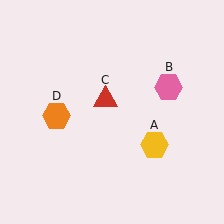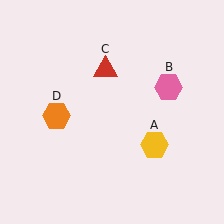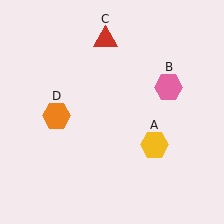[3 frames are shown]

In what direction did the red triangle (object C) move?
The red triangle (object C) moved up.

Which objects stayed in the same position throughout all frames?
Yellow hexagon (object A) and pink hexagon (object B) and orange hexagon (object D) remained stationary.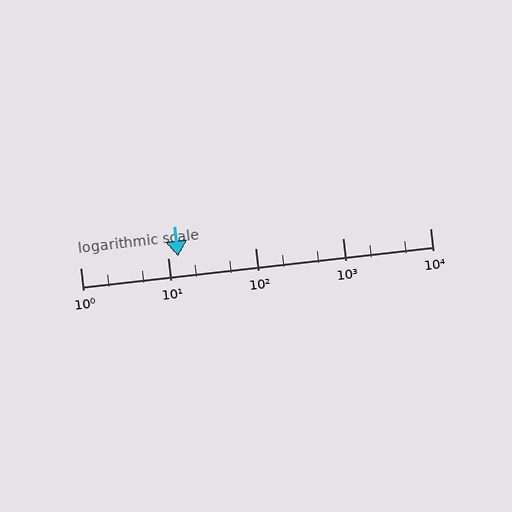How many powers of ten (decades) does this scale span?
The scale spans 4 decades, from 1 to 10000.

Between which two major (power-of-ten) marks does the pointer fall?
The pointer is between 10 and 100.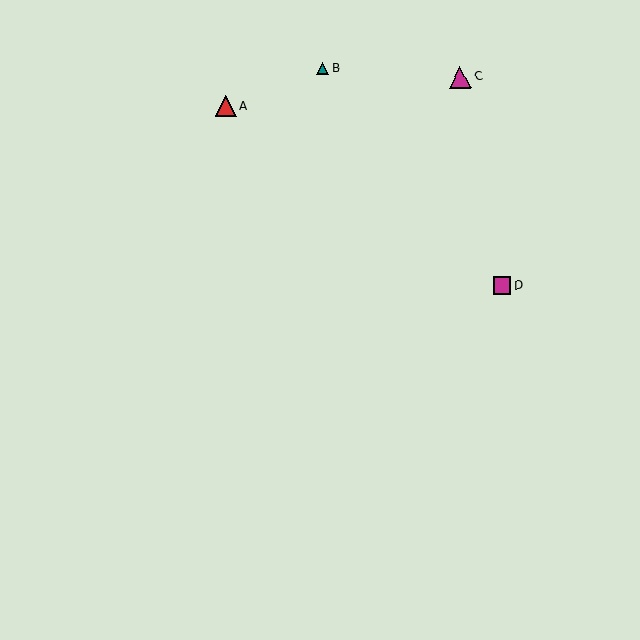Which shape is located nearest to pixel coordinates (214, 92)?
The red triangle (labeled A) at (226, 106) is nearest to that location.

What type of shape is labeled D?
Shape D is a magenta square.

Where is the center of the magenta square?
The center of the magenta square is at (502, 286).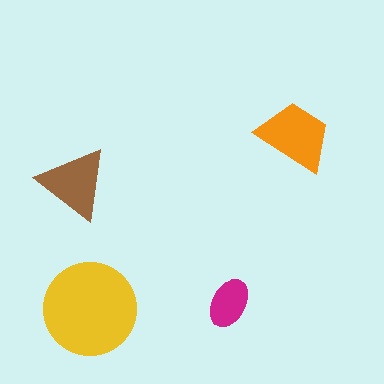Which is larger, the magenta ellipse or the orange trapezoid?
The orange trapezoid.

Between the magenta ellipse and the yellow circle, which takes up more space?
The yellow circle.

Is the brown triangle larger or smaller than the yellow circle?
Smaller.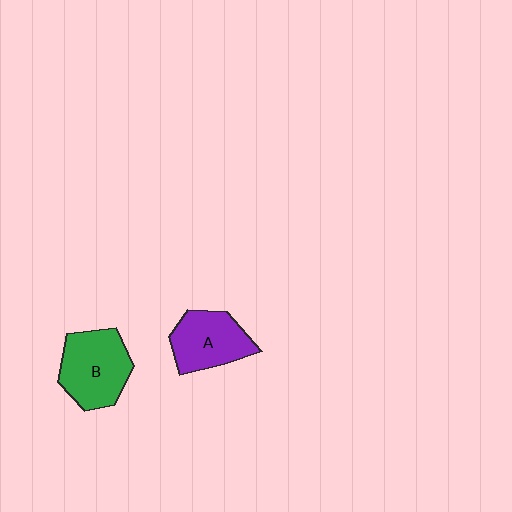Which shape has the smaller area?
Shape A (purple).